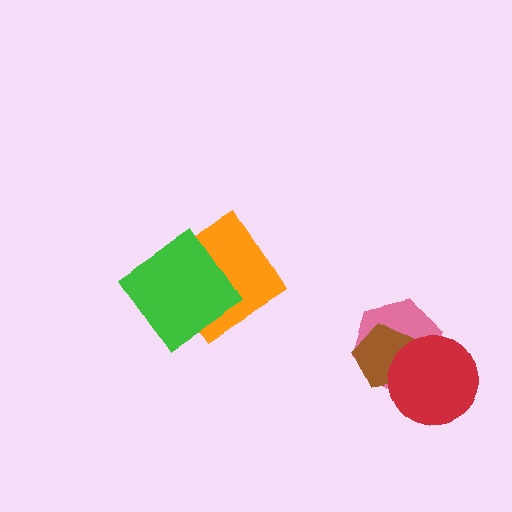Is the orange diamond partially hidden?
Yes, it is partially covered by another shape.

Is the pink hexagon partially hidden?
Yes, it is partially covered by another shape.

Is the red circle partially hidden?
No, no other shape covers it.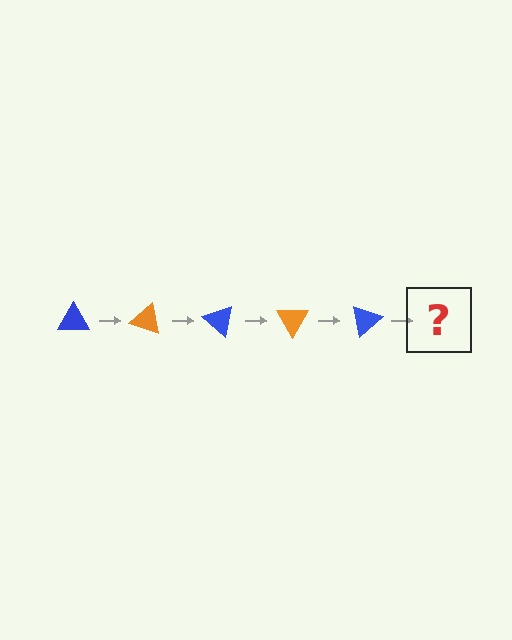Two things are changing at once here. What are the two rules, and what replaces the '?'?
The two rules are that it rotates 20 degrees each step and the color cycles through blue and orange. The '?' should be an orange triangle, rotated 100 degrees from the start.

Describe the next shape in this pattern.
It should be an orange triangle, rotated 100 degrees from the start.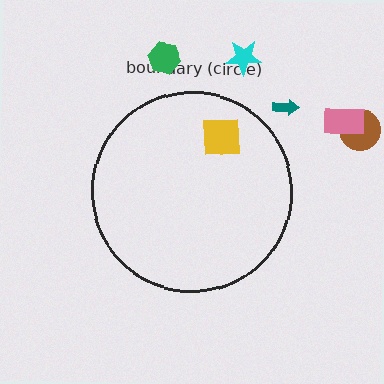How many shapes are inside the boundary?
1 inside, 5 outside.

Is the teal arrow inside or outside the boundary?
Outside.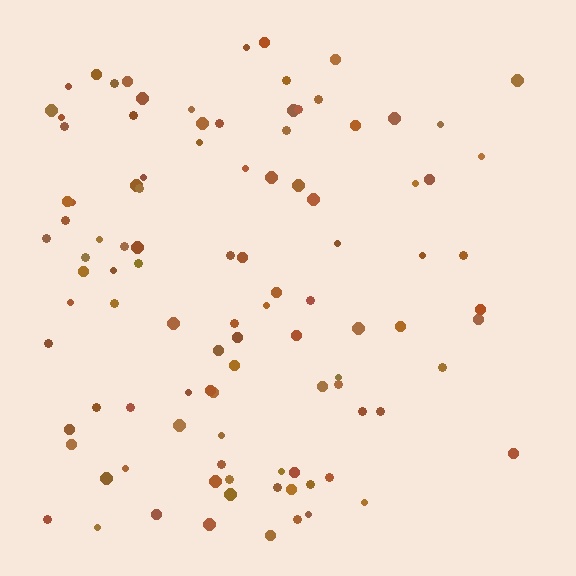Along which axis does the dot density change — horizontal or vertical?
Horizontal.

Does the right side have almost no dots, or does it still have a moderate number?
Still a moderate number, just noticeably fewer than the left.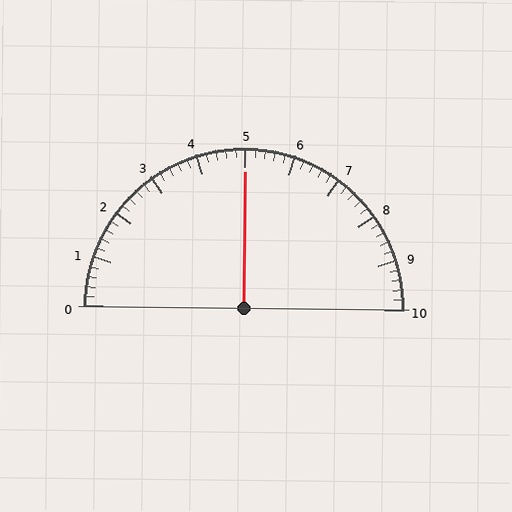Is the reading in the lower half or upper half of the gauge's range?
The reading is in the upper half of the range (0 to 10).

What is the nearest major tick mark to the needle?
The nearest major tick mark is 5.